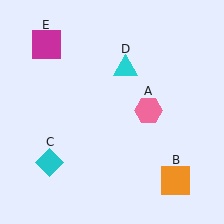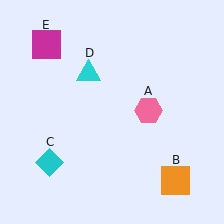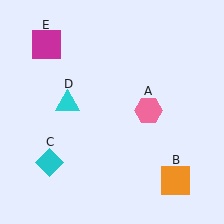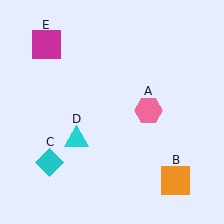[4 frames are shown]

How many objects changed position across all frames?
1 object changed position: cyan triangle (object D).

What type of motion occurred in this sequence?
The cyan triangle (object D) rotated counterclockwise around the center of the scene.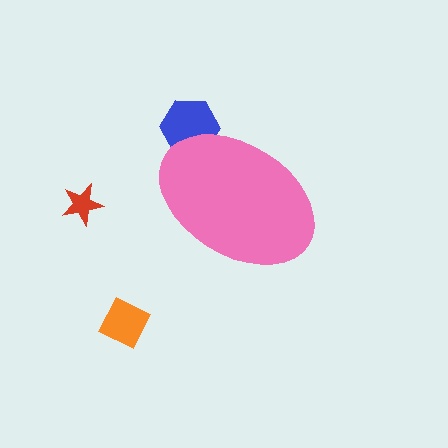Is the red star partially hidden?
No, the red star is fully visible.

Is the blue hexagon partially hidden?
Yes, the blue hexagon is partially hidden behind the pink ellipse.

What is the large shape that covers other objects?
A pink ellipse.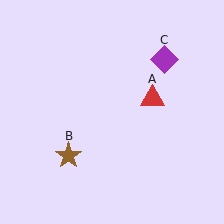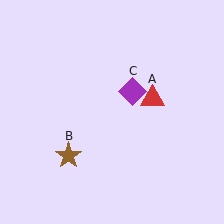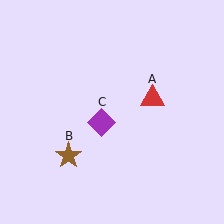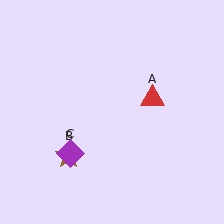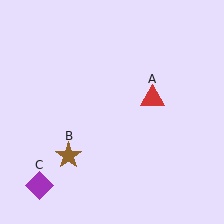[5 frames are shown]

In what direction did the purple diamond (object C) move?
The purple diamond (object C) moved down and to the left.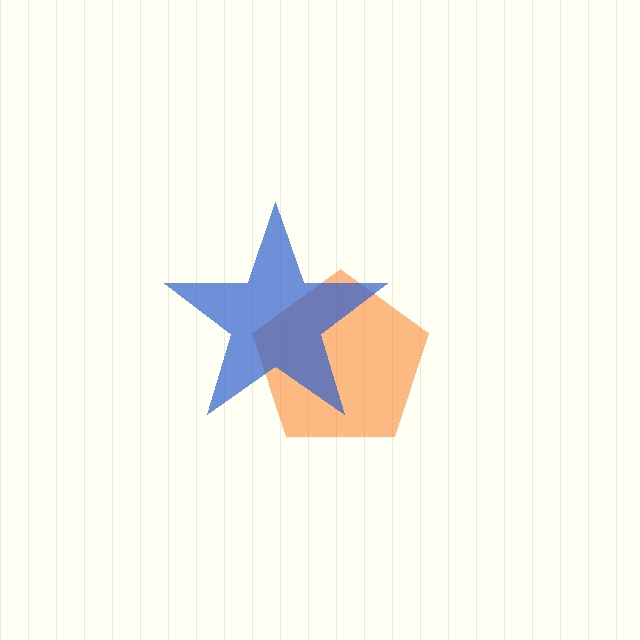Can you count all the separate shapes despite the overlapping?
Yes, there are 2 separate shapes.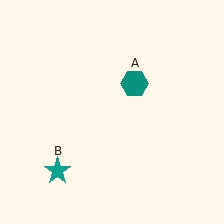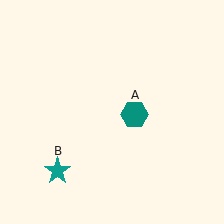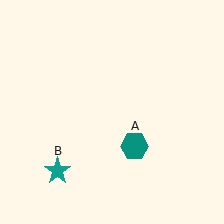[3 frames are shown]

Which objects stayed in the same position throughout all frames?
Teal star (object B) remained stationary.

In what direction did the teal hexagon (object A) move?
The teal hexagon (object A) moved down.